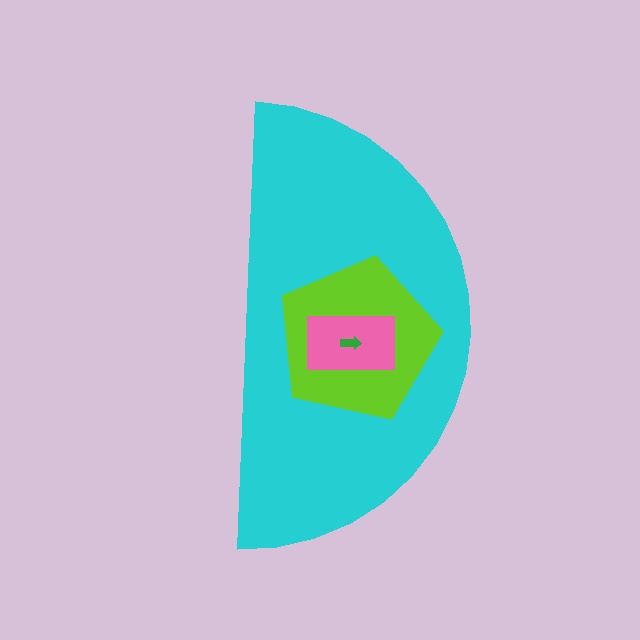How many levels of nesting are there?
4.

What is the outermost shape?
The cyan semicircle.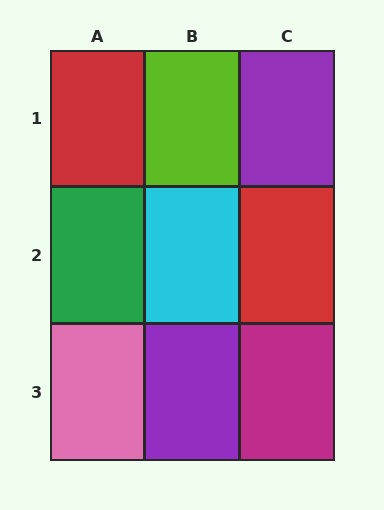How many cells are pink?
1 cell is pink.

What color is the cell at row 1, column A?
Red.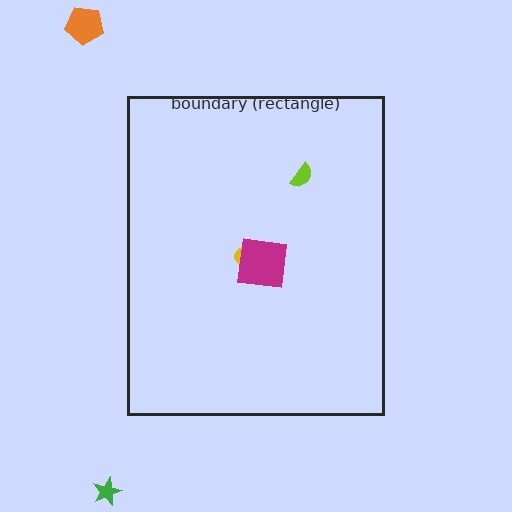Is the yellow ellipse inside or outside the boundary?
Inside.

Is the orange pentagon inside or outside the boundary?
Outside.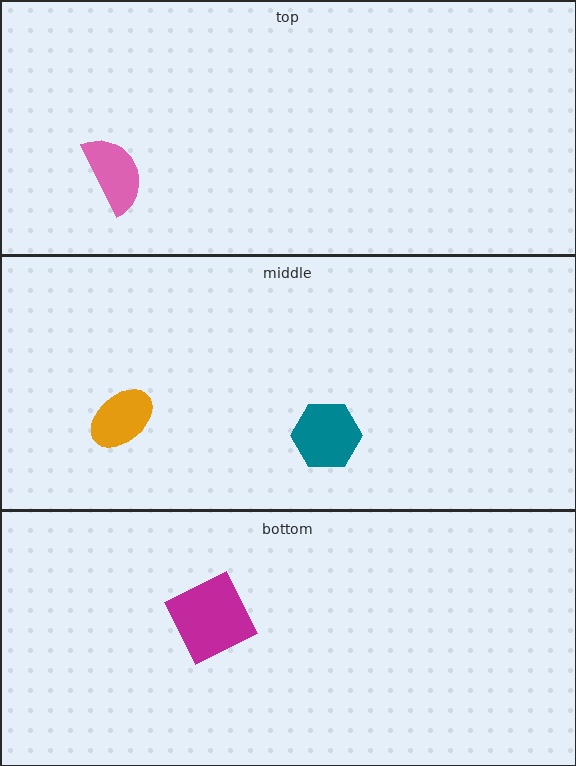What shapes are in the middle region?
The teal hexagon, the orange ellipse.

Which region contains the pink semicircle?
The top region.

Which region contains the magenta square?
The bottom region.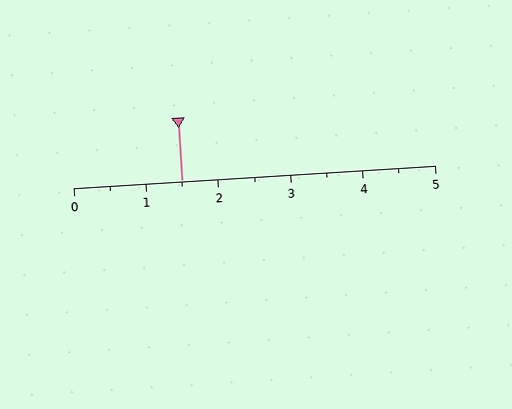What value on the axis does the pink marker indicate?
The marker indicates approximately 1.5.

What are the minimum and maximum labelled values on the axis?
The axis runs from 0 to 5.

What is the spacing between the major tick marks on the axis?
The major ticks are spaced 1 apart.